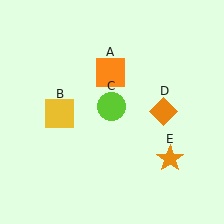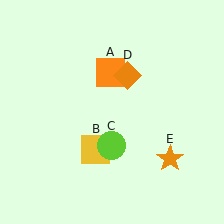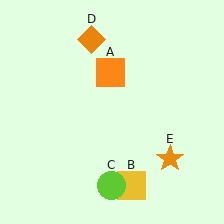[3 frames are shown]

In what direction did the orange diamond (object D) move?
The orange diamond (object D) moved up and to the left.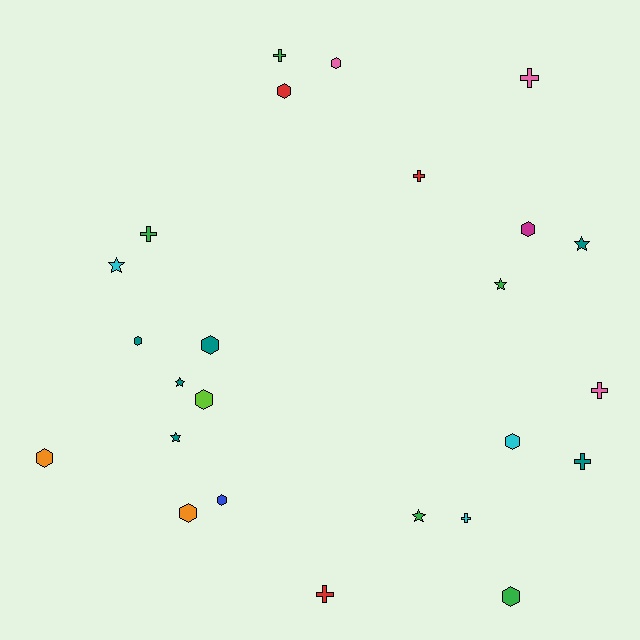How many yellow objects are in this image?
There are no yellow objects.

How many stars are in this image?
There are 6 stars.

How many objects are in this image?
There are 25 objects.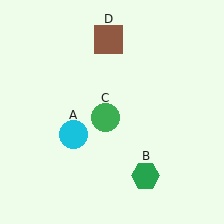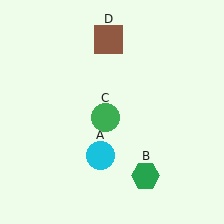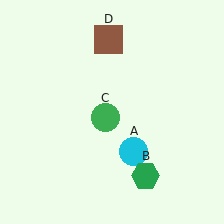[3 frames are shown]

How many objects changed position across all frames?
1 object changed position: cyan circle (object A).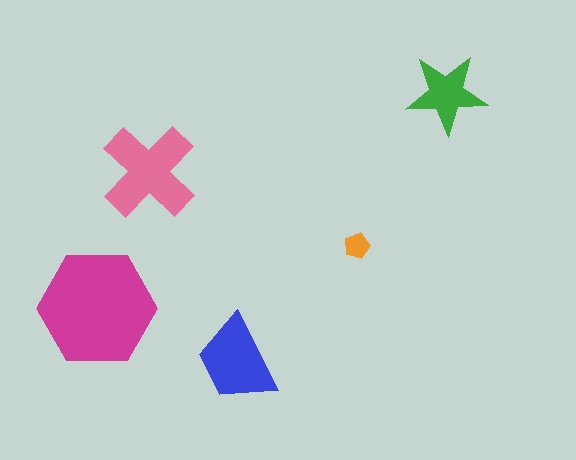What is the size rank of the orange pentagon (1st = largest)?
5th.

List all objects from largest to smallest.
The magenta hexagon, the pink cross, the blue trapezoid, the green star, the orange pentagon.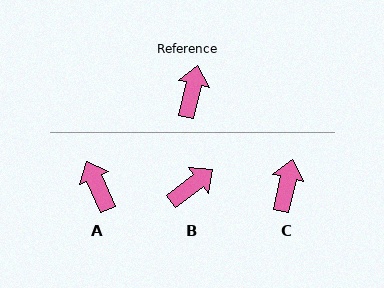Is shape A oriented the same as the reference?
No, it is off by about 37 degrees.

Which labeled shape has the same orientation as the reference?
C.